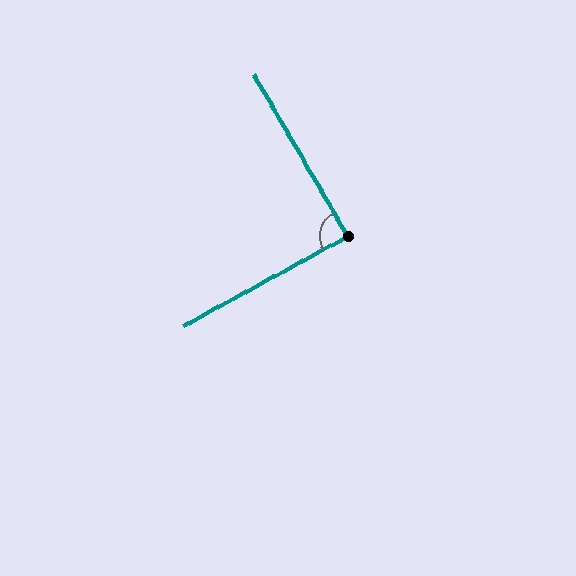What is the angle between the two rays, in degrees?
Approximately 89 degrees.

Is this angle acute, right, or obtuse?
It is approximately a right angle.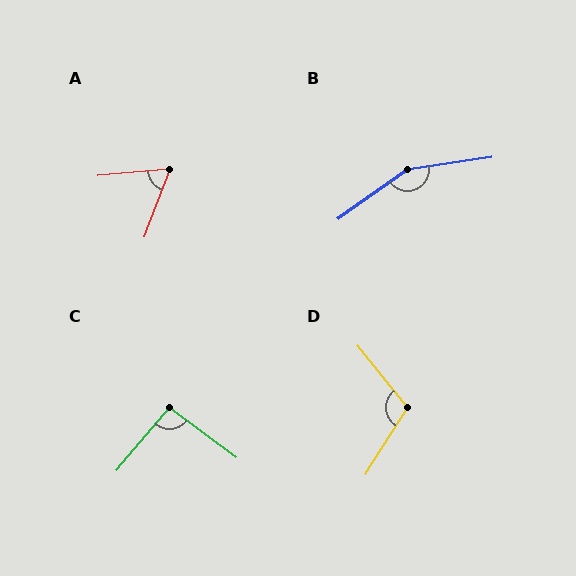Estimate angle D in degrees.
Approximately 109 degrees.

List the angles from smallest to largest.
A (64°), C (93°), D (109°), B (153°).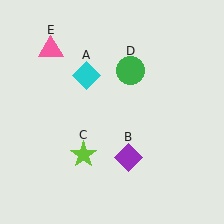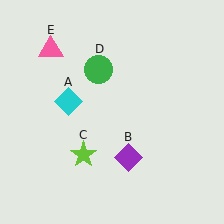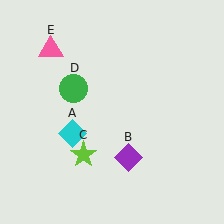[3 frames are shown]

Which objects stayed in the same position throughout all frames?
Purple diamond (object B) and lime star (object C) and pink triangle (object E) remained stationary.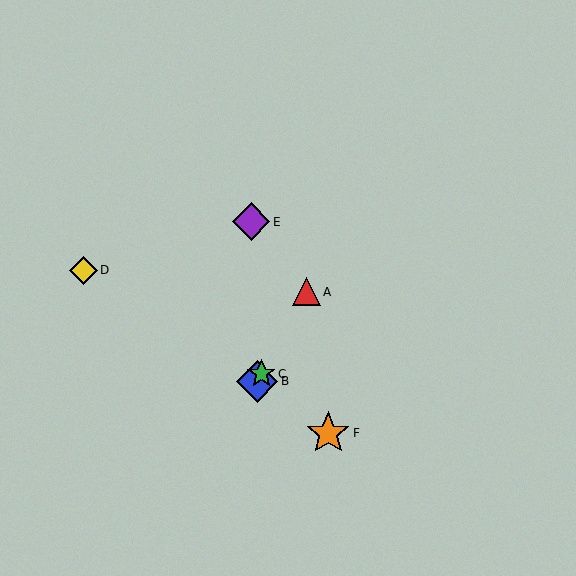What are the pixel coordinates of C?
Object C is at (261, 374).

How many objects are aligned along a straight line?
3 objects (A, B, C) are aligned along a straight line.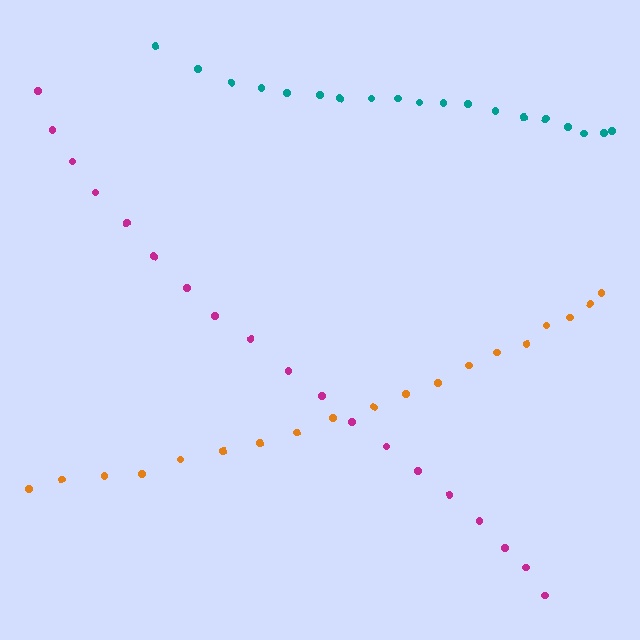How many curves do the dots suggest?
There are 3 distinct paths.